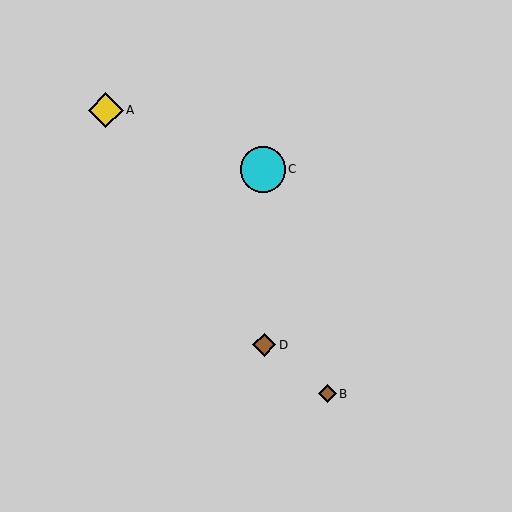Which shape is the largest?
The cyan circle (labeled C) is the largest.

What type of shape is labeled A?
Shape A is a yellow diamond.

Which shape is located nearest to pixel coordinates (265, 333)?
The brown diamond (labeled D) at (264, 345) is nearest to that location.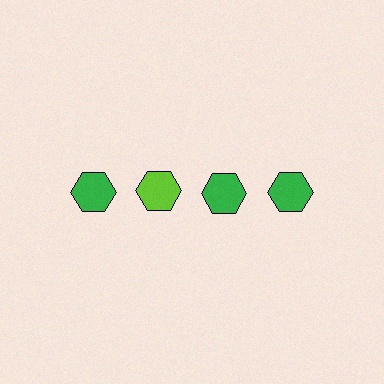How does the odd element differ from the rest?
It has a different color: lime instead of green.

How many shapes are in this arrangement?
There are 4 shapes arranged in a grid pattern.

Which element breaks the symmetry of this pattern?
The lime hexagon in the top row, second from left column breaks the symmetry. All other shapes are green hexagons.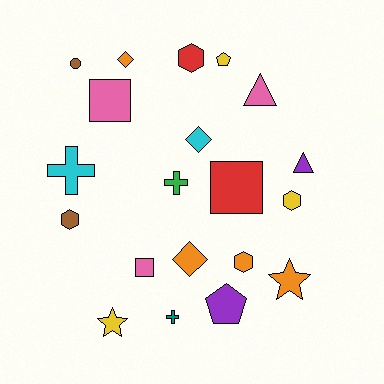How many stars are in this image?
There are 2 stars.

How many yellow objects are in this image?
There are 3 yellow objects.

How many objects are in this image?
There are 20 objects.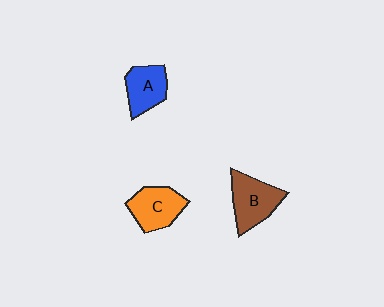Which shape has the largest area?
Shape B (brown).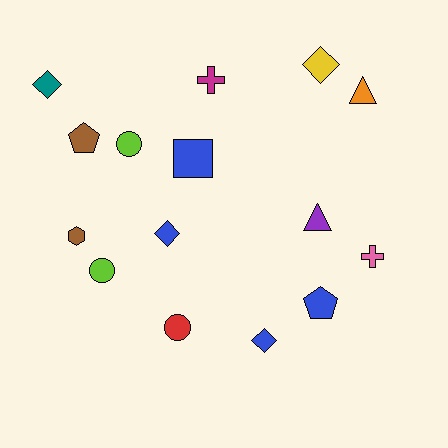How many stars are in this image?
There are no stars.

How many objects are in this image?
There are 15 objects.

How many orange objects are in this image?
There is 1 orange object.